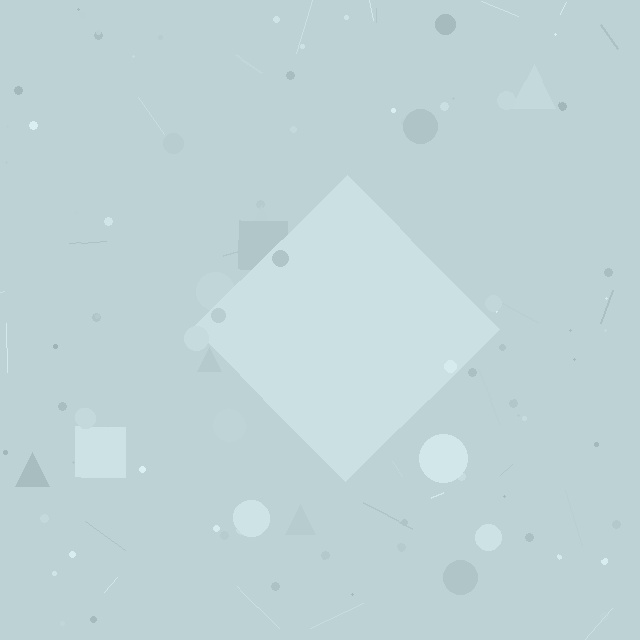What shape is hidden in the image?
A diamond is hidden in the image.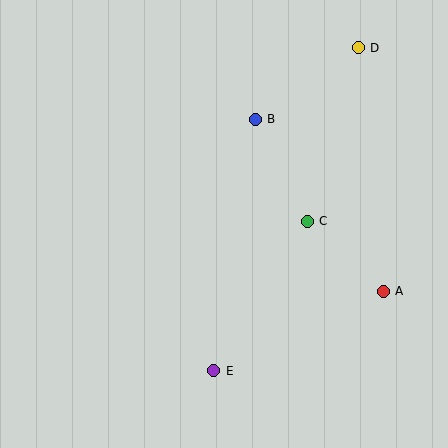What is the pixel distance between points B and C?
The distance between B and C is 114 pixels.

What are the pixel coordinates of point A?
Point A is at (383, 291).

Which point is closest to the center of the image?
Point C at (307, 221) is closest to the center.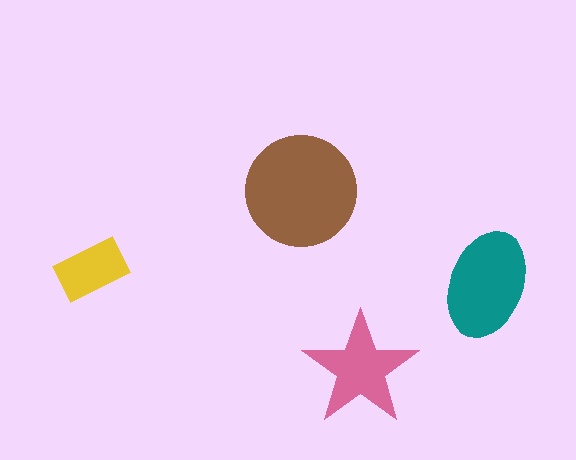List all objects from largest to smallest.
The brown circle, the teal ellipse, the pink star, the yellow rectangle.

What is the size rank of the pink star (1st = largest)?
3rd.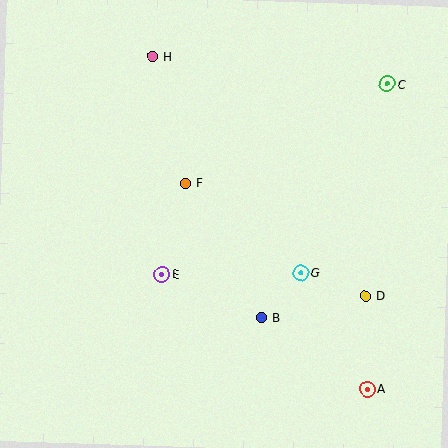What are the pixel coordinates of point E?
Point E is at (162, 274).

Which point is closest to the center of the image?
Point F at (186, 183) is closest to the center.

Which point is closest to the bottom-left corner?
Point E is closest to the bottom-left corner.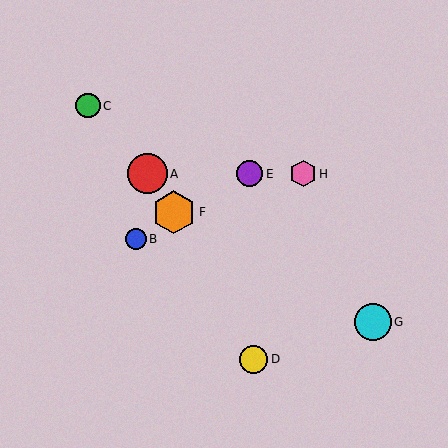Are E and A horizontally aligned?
Yes, both are at y≈174.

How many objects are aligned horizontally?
3 objects (A, E, H) are aligned horizontally.